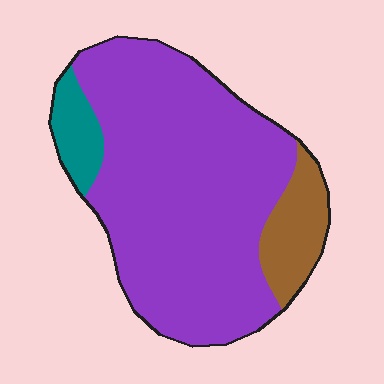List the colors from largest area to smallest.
From largest to smallest: purple, brown, teal.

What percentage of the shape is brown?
Brown covers 12% of the shape.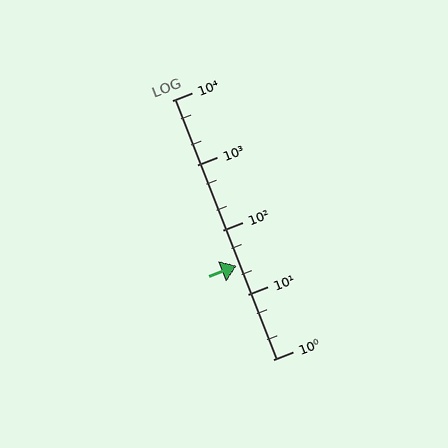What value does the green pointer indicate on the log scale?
The pointer indicates approximately 28.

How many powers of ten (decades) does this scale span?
The scale spans 4 decades, from 1 to 10000.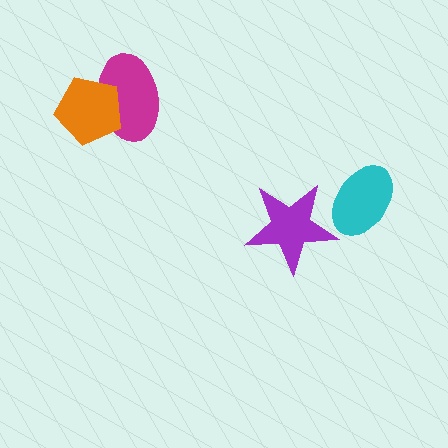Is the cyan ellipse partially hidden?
Yes, it is partially covered by another shape.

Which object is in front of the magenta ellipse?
The orange pentagon is in front of the magenta ellipse.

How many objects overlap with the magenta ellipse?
1 object overlaps with the magenta ellipse.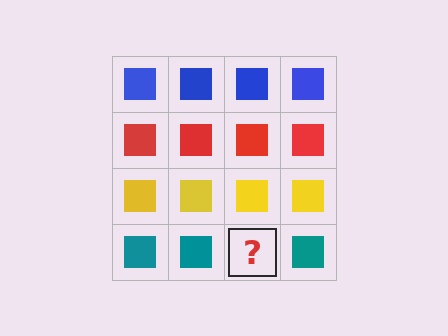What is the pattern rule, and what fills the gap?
The rule is that each row has a consistent color. The gap should be filled with a teal square.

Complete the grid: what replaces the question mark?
The question mark should be replaced with a teal square.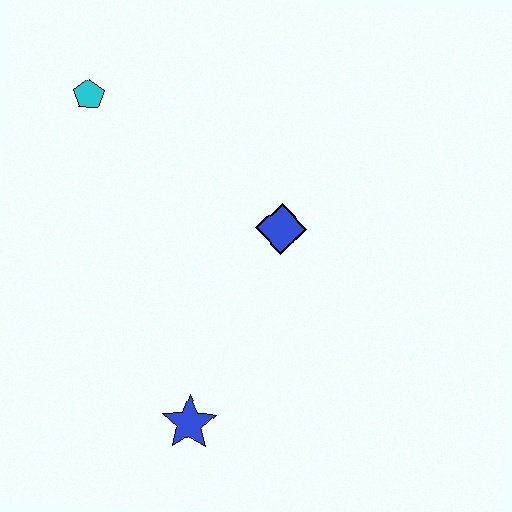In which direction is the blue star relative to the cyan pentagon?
The blue star is below the cyan pentagon.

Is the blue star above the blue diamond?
No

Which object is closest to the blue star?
The blue diamond is closest to the blue star.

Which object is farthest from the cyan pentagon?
The blue star is farthest from the cyan pentagon.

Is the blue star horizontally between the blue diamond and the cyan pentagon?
Yes